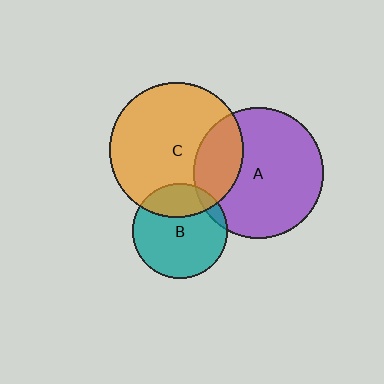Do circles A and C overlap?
Yes.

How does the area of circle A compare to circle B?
Approximately 1.9 times.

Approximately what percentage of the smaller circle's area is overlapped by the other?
Approximately 25%.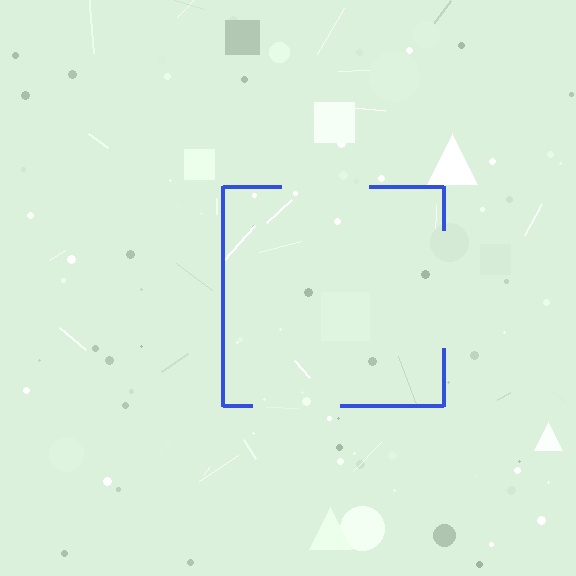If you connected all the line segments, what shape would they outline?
They would outline a square.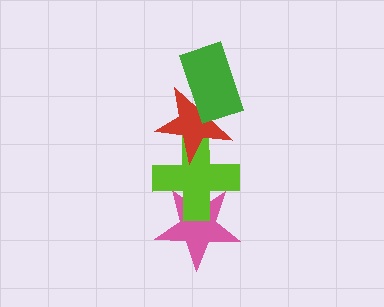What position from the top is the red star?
The red star is 2nd from the top.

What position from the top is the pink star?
The pink star is 4th from the top.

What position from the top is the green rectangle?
The green rectangle is 1st from the top.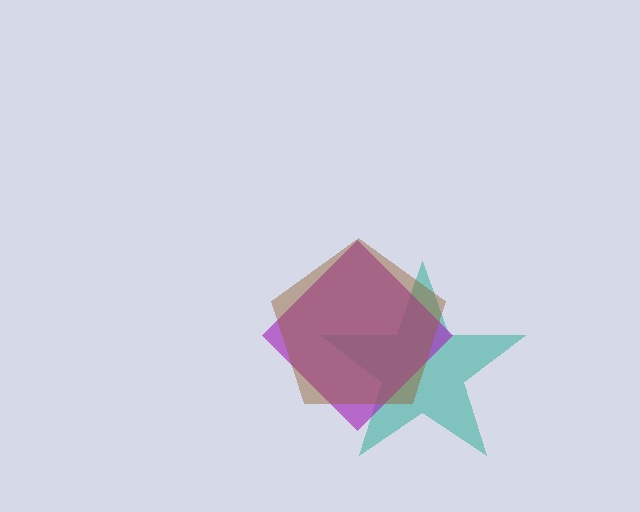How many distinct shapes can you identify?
There are 3 distinct shapes: a teal star, a purple diamond, a brown pentagon.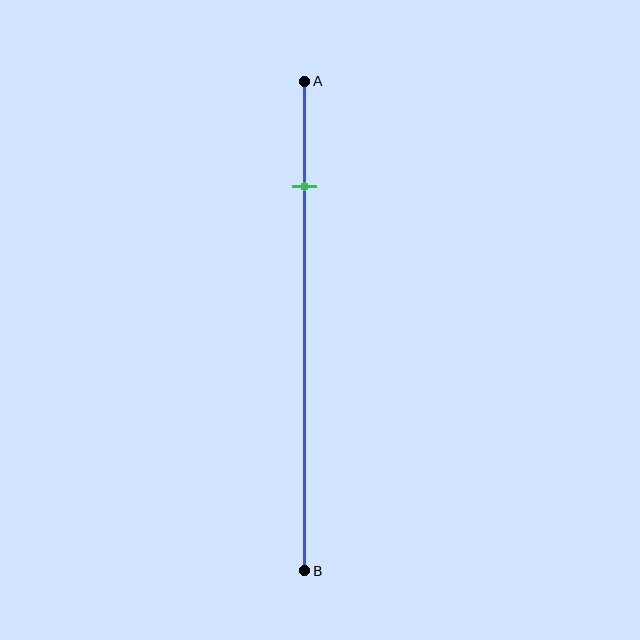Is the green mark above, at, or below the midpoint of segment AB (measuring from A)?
The green mark is above the midpoint of segment AB.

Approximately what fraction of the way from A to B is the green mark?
The green mark is approximately 20% of the way from A to B.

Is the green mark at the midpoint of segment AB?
No, the mark is at about 20% from A, not at the 50% midpoint.